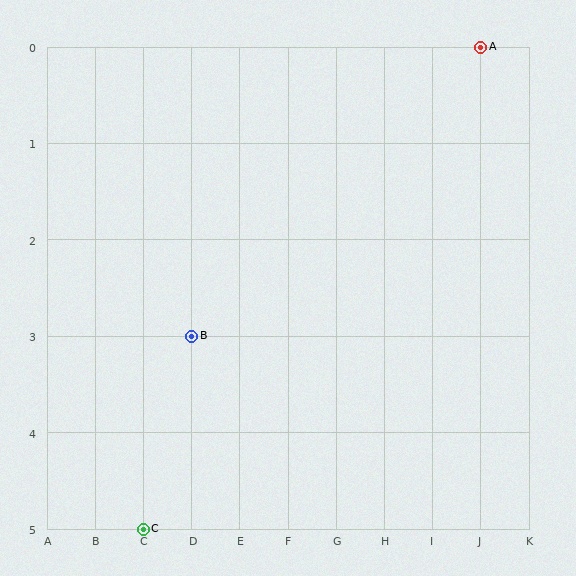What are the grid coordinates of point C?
Point C is at grid coordinates (C, 5).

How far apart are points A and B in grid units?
Points A and B are 6 columns and 3 rows apart (about 6.7 grid units diagonally).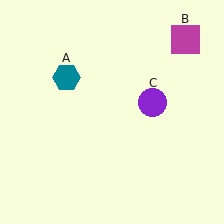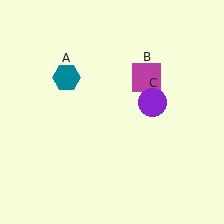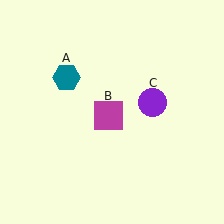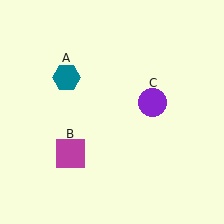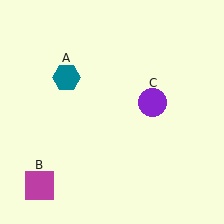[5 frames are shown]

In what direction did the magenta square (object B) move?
The magenta square (object B) moved down and to the left.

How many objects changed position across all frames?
1 object changed position: magenta square (object B).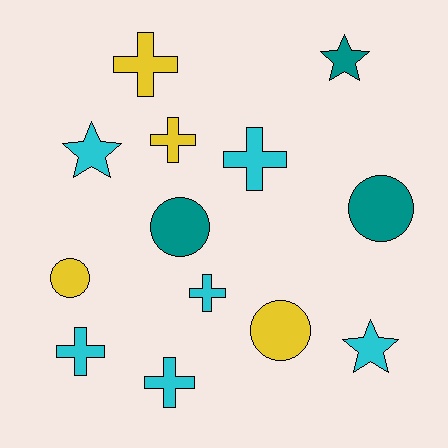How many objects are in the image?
There are 13 objects.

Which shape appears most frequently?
Cross, with 6 objects.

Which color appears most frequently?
Cyan, with 6 objects.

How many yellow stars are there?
There are no yellow stars.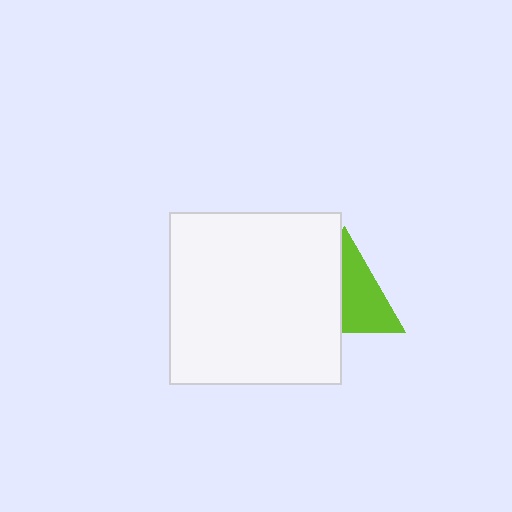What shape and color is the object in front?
The object in front is a white square.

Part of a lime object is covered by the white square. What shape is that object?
It is a triangle.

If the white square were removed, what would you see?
You would see the complete lime triangle.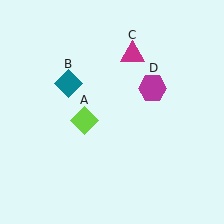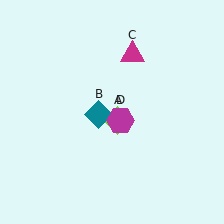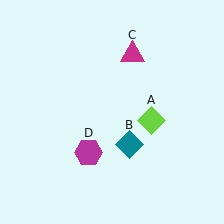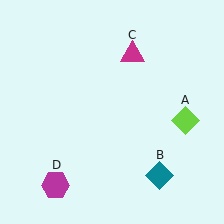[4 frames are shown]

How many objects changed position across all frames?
3 objects changed position: lime diamond (object A), teal diamond (object B), magenta hexagon (object D).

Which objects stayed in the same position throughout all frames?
Magenta triangle (object C) remained stationary.